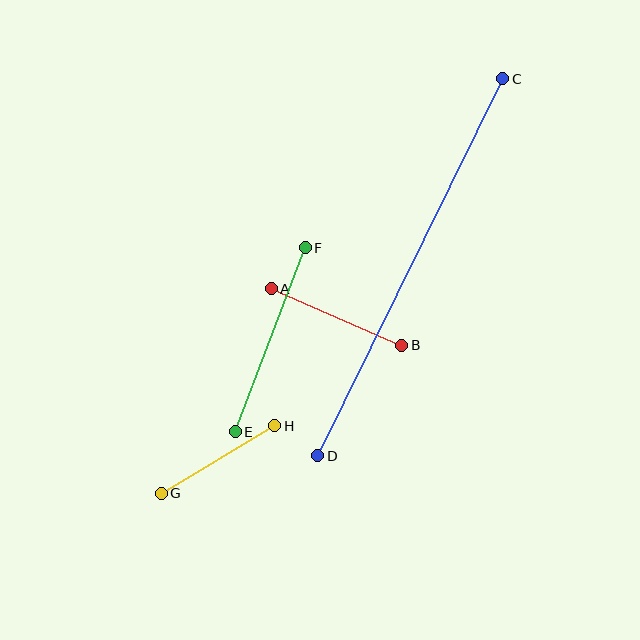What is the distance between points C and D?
The distance is approximately 420 pixels.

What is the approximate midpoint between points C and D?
The midpoint is at approximately (410, 267) pixels.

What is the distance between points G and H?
The distance is approximately 132 pixels.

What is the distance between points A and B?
The distance is approximately 142 pixels.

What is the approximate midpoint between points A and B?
The midpoint is at approximately (336, 317) pixels.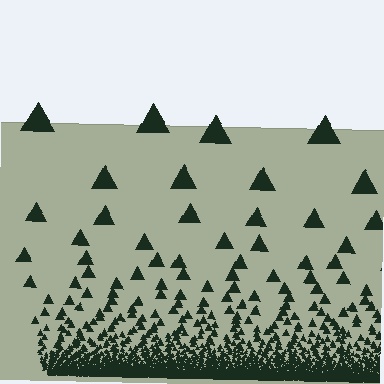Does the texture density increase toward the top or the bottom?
Density increases toward the bottom.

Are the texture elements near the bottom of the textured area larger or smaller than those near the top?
Smaller. The gradient is inverted — elements near the bottom are smaller and denser.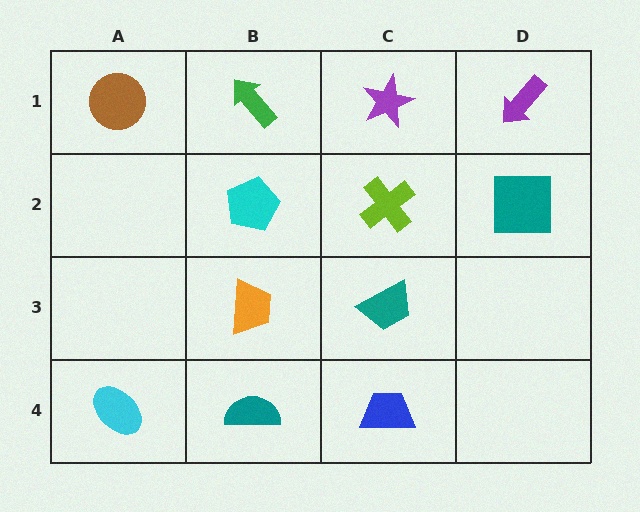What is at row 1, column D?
A purple arrow.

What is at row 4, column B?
A teal semicircle.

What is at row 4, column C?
A blue trapezoid.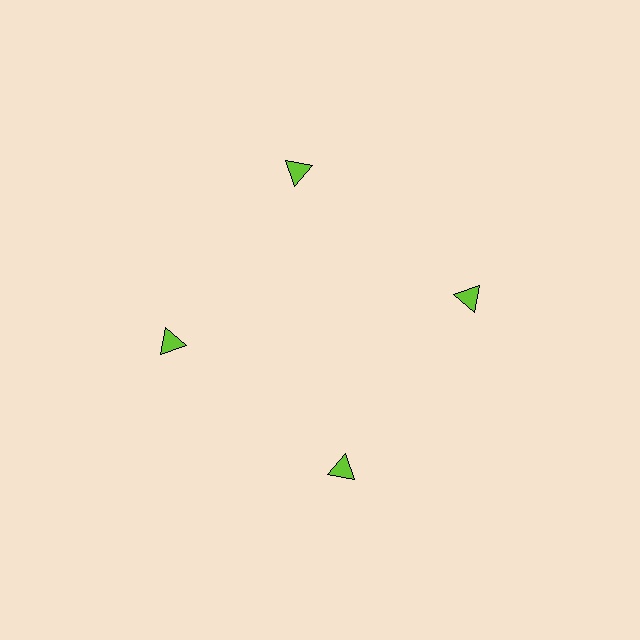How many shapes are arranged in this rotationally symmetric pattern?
There are 4 shapes, arranged in 4 groups of 1.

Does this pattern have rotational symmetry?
Yes, this pattern has 4-fold rotational symmetry. It looks the same after rotating 90 degrees around the center.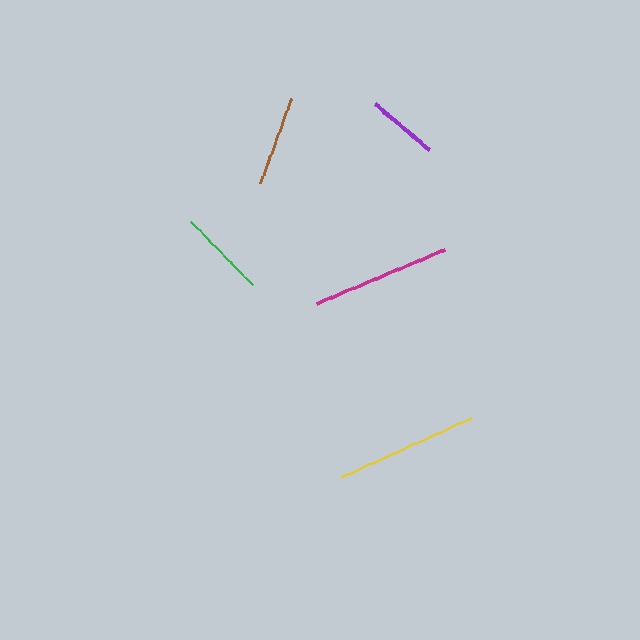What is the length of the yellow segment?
The yellow segment is approximately 142 pixels long.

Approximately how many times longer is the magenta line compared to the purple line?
The magenta line is approximately 2.0 times the length of the purple line.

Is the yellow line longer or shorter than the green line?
The yellow line is longer than the green line.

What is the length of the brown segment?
The brown segment is approximately 91 pixels long.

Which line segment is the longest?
The yellow line is the longest at approximately 142 pixels.